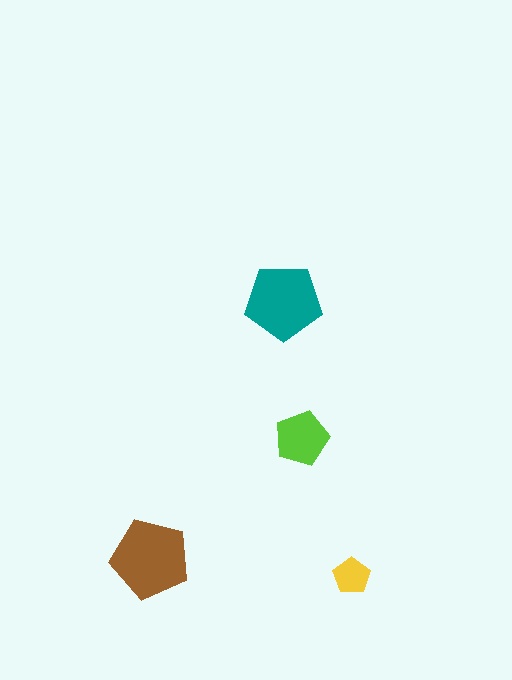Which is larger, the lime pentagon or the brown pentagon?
The brown one.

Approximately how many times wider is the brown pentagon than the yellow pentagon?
About 2 times wider.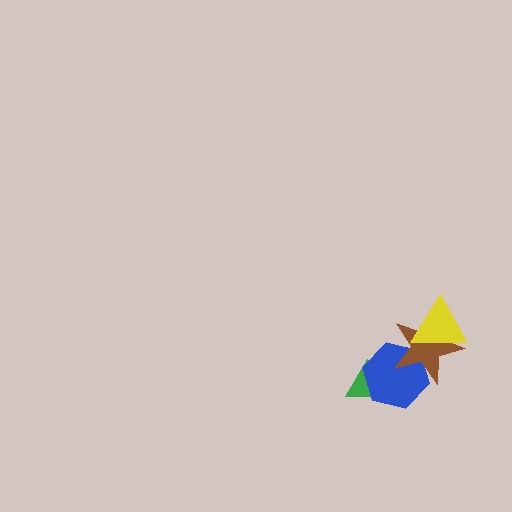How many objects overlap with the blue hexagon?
2 objects overlap with the blue hexagon.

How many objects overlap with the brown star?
2 objects overlap with the brown star.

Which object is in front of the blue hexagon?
The brown star is in front of the blue hexagon.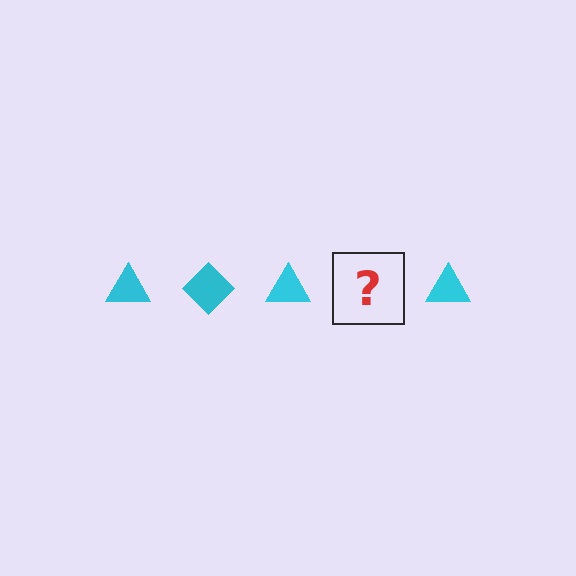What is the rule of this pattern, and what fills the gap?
The rule is that the pattern cycles through triangle, diamond shapes in cyan. The gap should be filled with a cyan diamond.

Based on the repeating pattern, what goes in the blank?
The blank should be a cyan diamond.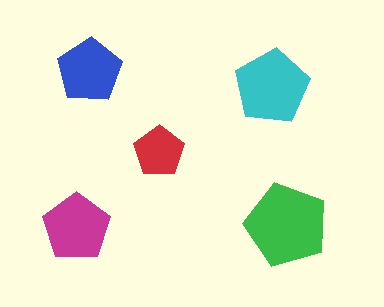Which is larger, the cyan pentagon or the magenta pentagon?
The cyan one.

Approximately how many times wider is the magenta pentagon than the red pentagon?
About 1.5 times wider.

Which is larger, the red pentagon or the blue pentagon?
The blue one.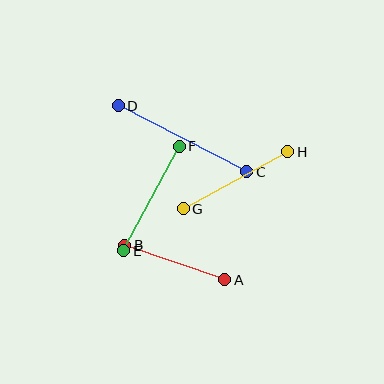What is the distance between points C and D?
The distance is approximately 144 pixels.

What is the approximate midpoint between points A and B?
The midpoint is at approximately (175, 262) pixels.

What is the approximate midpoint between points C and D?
The midpoint is at approximately (183, 139) pixels.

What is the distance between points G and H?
The distance is approximately 119 pixels.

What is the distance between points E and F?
The distance is approximately 118 pixels.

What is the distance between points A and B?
The distance is approximately 106 pixels.